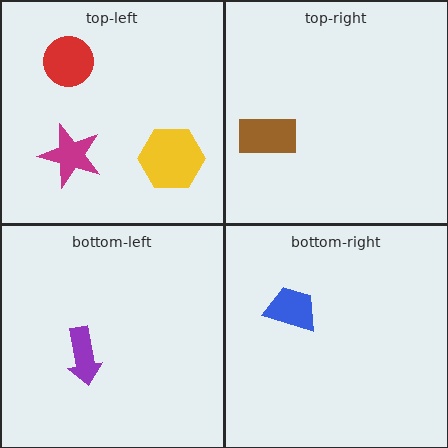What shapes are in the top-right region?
The brown rectangle.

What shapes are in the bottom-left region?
The purple arrow.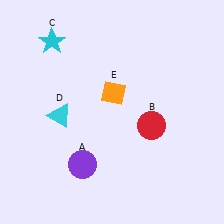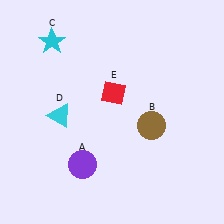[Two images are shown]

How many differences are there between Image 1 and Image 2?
There are 2 differences between the two images.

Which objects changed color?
B changed from red to brown. E changed from orange to red.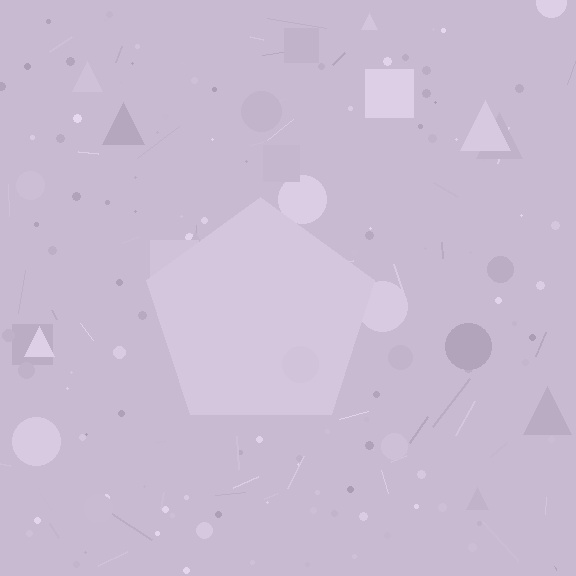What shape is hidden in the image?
A pentagon is hidden in the image.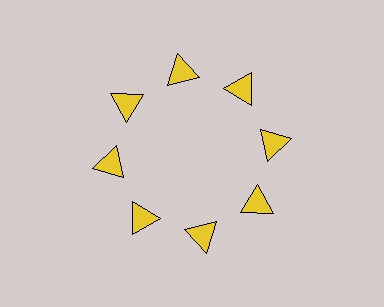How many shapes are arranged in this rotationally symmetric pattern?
There are 8 shapes, arranged in 8 groups of 1.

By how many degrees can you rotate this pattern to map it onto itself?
The pattern maps onto itself every 45 degrees of rotation.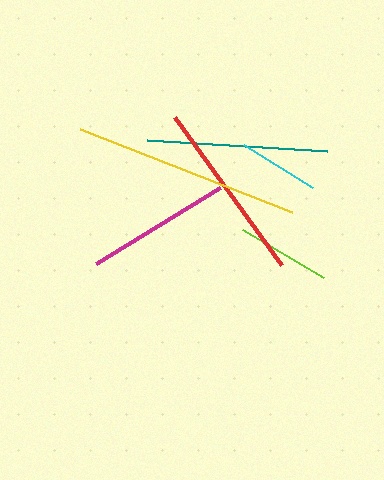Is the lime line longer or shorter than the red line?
The red line is longer than the lime line.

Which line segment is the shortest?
The cyan line is the shortest at approximately 82 pixels.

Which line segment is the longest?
The yellow line is the longest at approximately 227 pixels.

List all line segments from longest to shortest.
From longest to shortest: yellow, red, teal, magenta, lime, cyan.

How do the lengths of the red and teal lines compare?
The red and teal lines are approximately the same length.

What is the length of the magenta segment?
The magenta segment is approximately 146 pixels long.